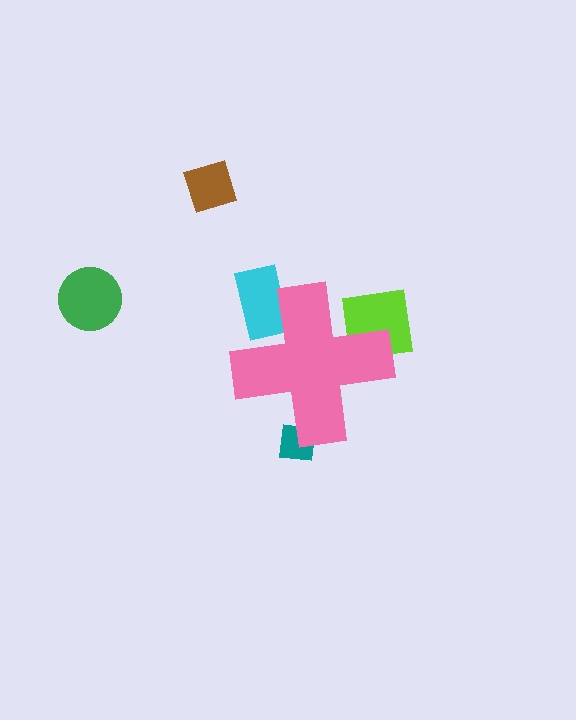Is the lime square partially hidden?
Yes, the lime square is partially hidden behind the pink cross.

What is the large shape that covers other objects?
A pink cross.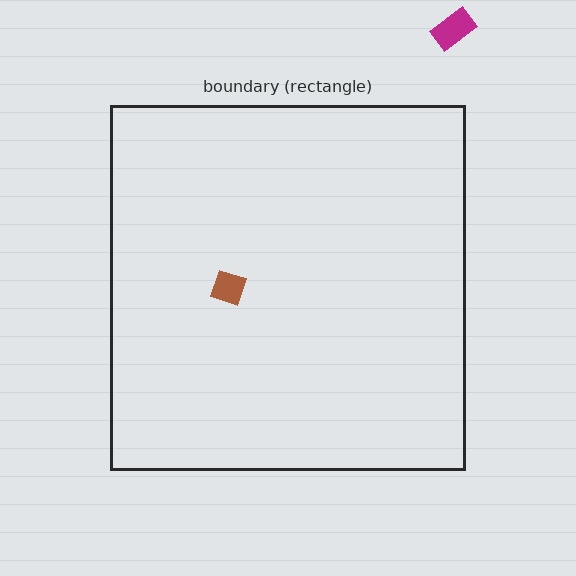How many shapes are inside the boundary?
1 inside, 1 outside.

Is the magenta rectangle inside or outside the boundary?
Outside.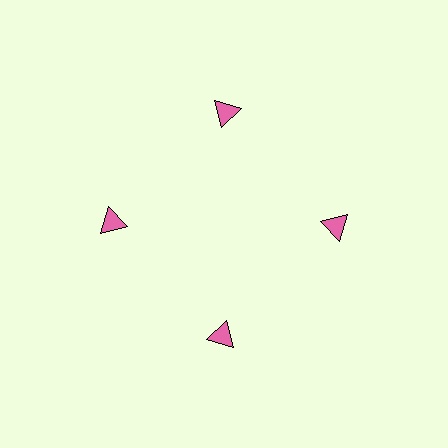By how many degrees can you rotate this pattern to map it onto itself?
The pattern maps onto itself every 90 degrees of rotation.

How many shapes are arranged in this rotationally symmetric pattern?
There are 4 shapes, arranged in 4 groups of 1.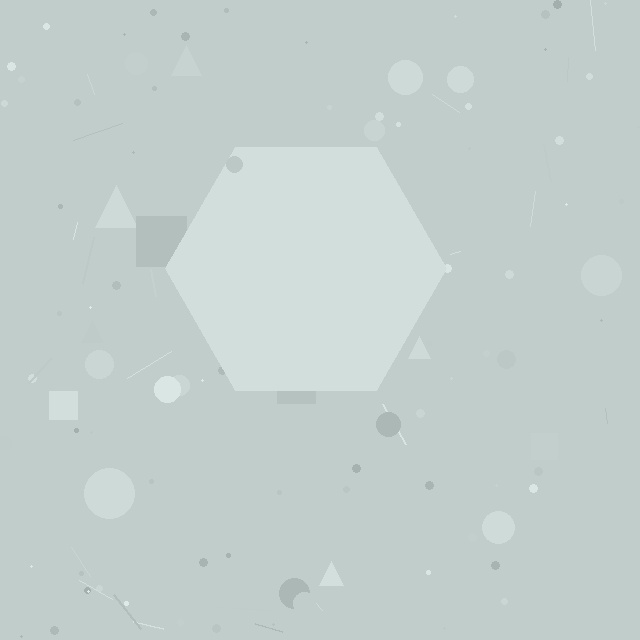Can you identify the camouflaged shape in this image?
The camouflaged shape is a hexagon.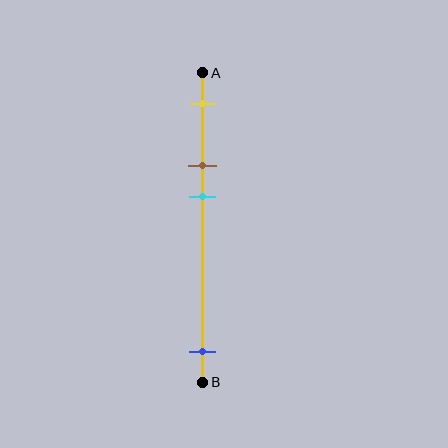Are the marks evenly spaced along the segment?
No, the marks are not evenly spaced.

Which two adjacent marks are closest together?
The brown and cyan marks are the closest adjacent pair.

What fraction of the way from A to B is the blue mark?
The blue mark is approximately 90% (0.9) of the way from A to B.